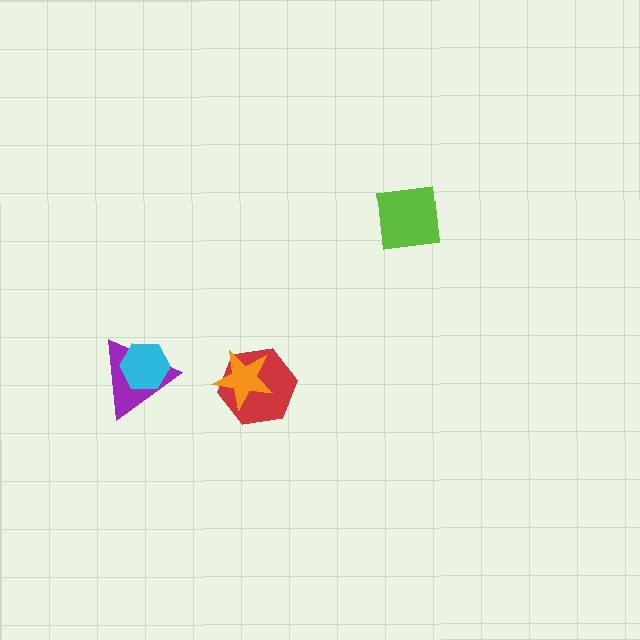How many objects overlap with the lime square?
0 objects overlap with the lime square.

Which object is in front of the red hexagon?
The orange star is in front of the red hexagon.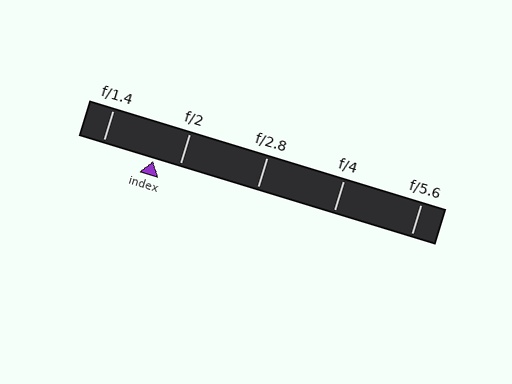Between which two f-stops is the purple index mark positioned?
The index mark is between f/1.4 and f/2.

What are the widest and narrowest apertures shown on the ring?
The widest aperture shown is f/1.4 and the narrowest is f/5.6.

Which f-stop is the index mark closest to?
The index mark is closest to f/2.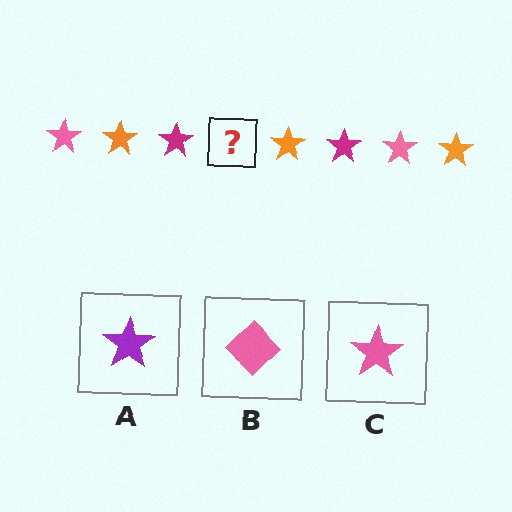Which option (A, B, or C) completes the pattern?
C.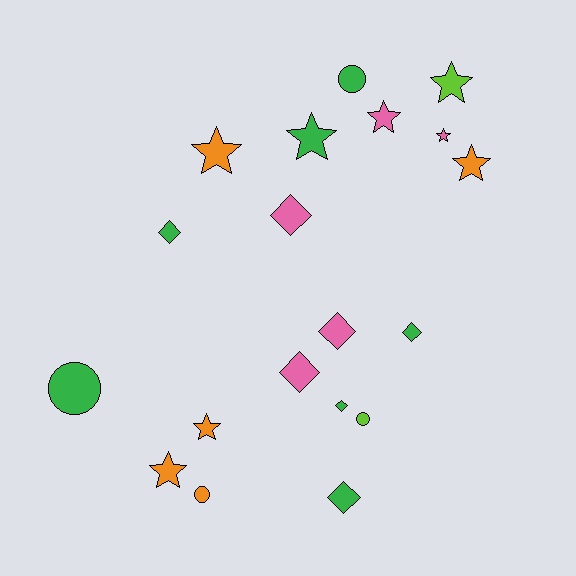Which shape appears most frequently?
Star, with 8 objects.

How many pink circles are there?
There are no pink circles.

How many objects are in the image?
There are 19 objects.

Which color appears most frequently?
Green, with 7 objects.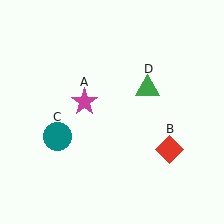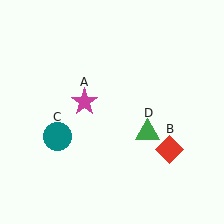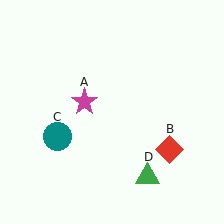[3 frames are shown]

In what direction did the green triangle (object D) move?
The green triangle (object D) moved down.